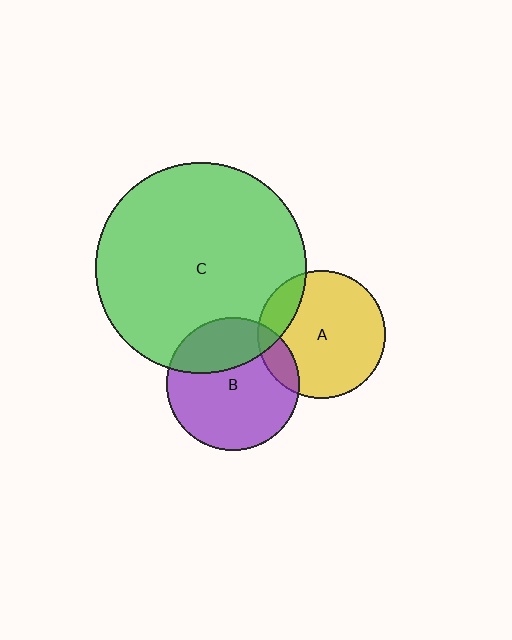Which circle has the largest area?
Circle C (green).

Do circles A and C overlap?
Yes.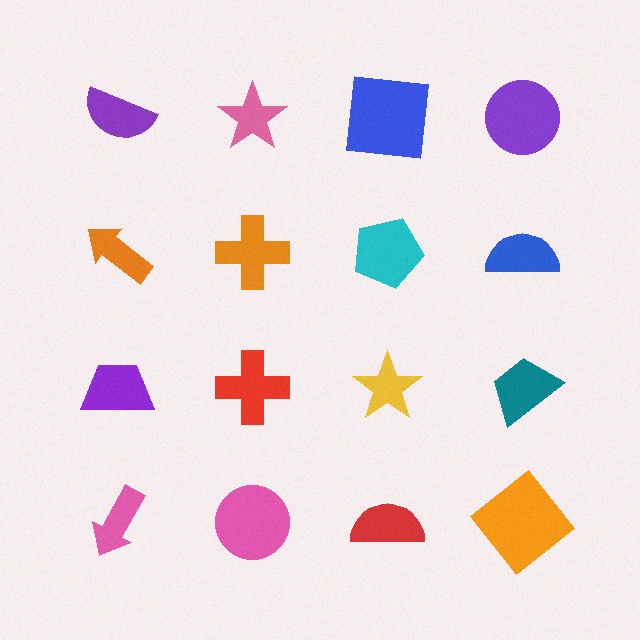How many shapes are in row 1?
4 shapes.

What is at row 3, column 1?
A purple trapezoid.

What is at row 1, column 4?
A purple circle.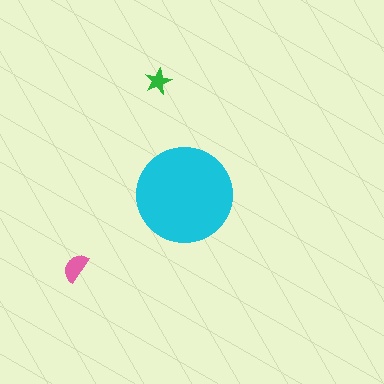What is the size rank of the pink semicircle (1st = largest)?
2nd.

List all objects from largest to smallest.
The cyan circle, the pink semicircle, the green star.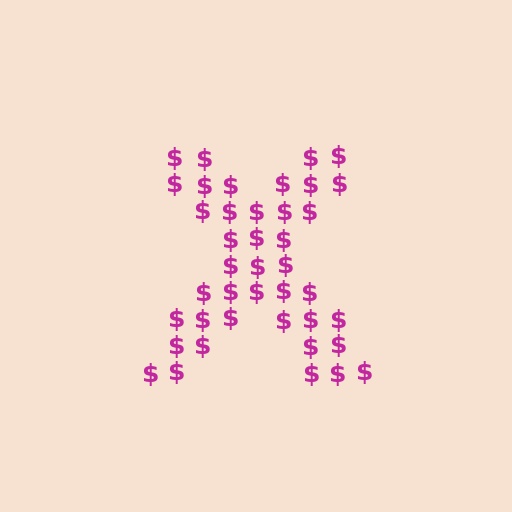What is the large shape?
The large shape is the letter X.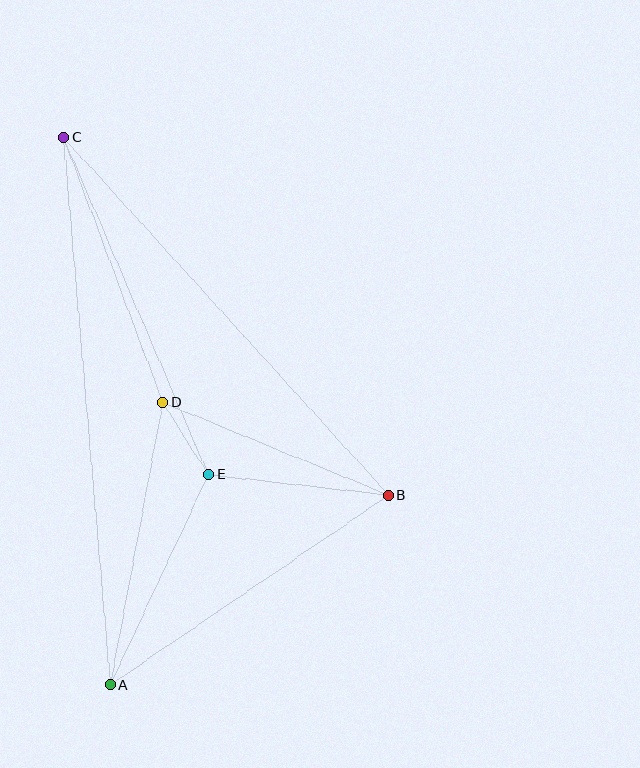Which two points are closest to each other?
Points D and E are closest to each other.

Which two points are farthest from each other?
Points A and C are farthest from each other.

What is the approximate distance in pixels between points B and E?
The distance between B and E is approximately 181 pixels.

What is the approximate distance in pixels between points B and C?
The distance between B and C is approximately 483 pixels.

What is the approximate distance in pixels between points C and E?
The distance between C and E is approximately 367 pixels.